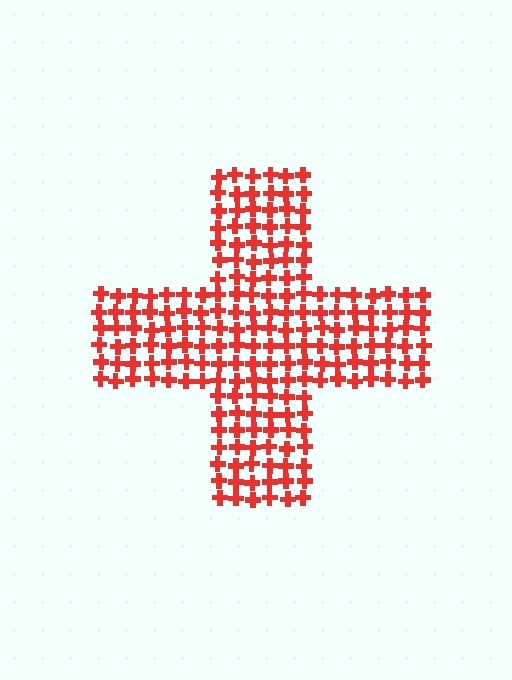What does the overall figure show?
The overall figure shows a cross.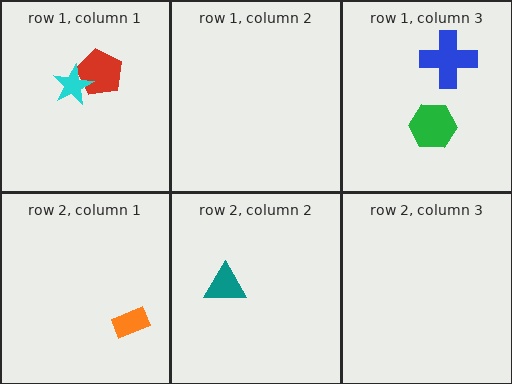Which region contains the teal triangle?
The row 2, column 2 region.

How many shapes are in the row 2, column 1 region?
1.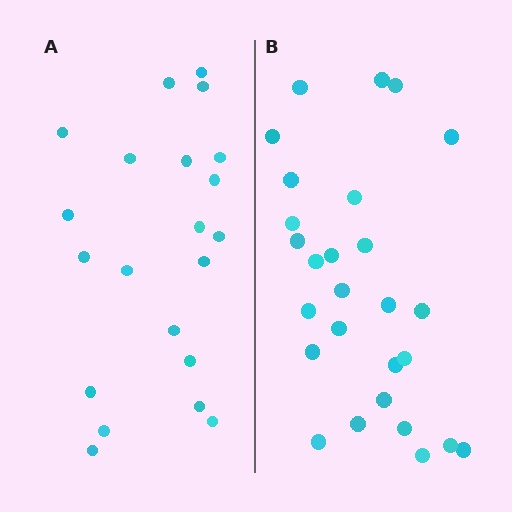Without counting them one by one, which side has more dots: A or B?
Region B (the right region) has more dots.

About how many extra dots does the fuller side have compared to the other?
Region B has about 6 more dots than region A.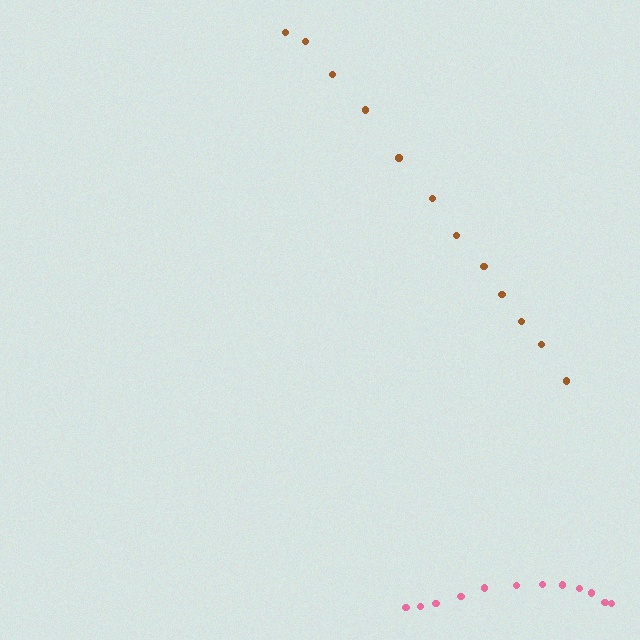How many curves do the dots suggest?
There are 2 distinct paths.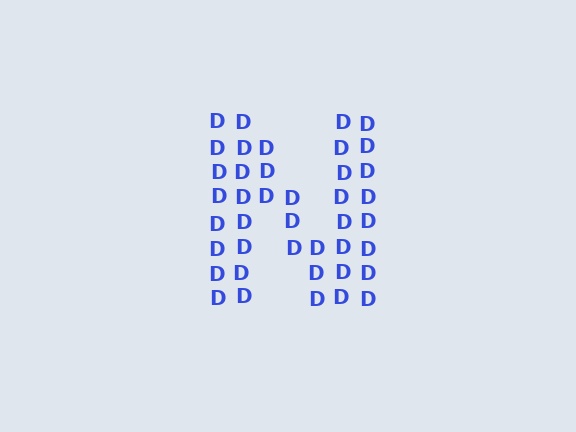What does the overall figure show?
The overall figure shows the letter N.